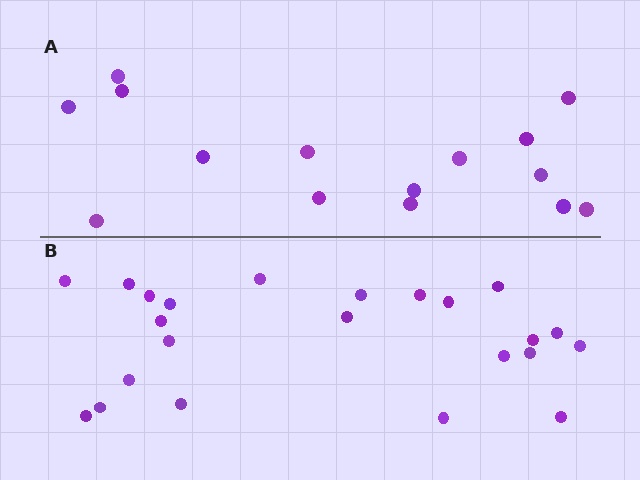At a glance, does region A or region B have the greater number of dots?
Region B (the bottom region) has more dots.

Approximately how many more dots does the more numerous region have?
Region B has roughly 8 or so more dots than region A.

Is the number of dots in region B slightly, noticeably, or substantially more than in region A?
Region B has substantially more. The ratio is roughly 1.5 to 1.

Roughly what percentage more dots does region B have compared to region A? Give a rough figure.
About 55% more.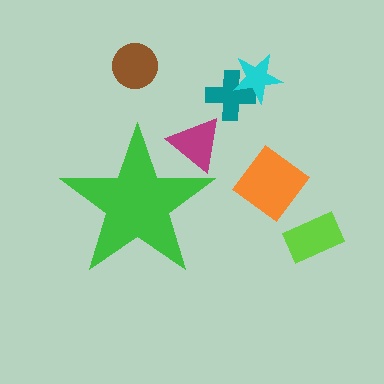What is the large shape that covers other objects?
A green star.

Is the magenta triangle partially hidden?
Yes, the magenta triangle is partially hidden behind the green star.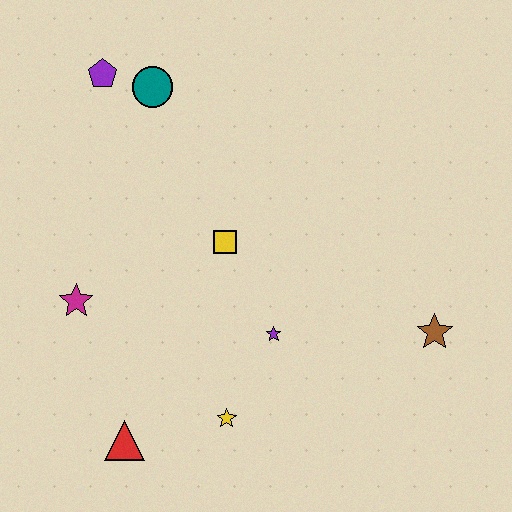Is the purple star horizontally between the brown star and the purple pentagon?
Yes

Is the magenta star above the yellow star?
Yes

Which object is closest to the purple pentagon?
The teal circle is closest to the purple pentagon.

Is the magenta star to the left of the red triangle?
Yes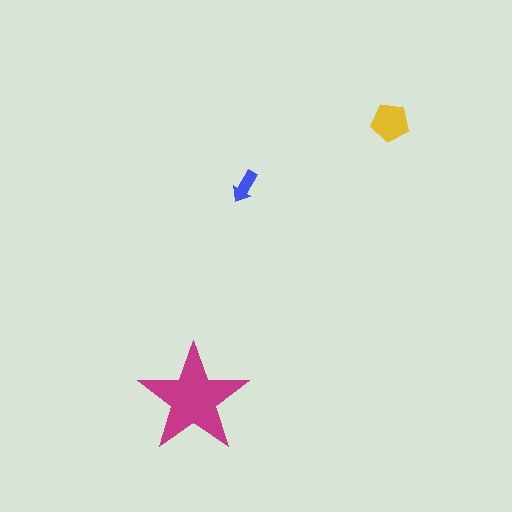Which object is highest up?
The yellow pentagon is topmost.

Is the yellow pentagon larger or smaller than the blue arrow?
Larger.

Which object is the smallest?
The blue arrow.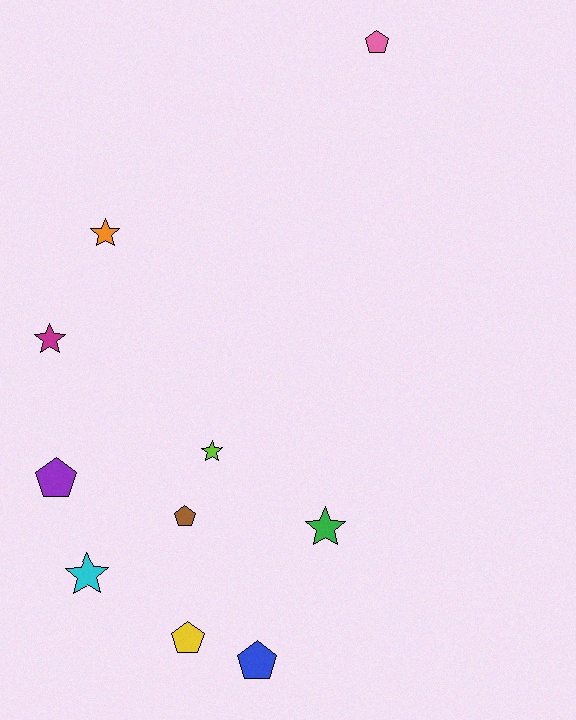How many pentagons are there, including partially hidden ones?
There are 5 pentagons.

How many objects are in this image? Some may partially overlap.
There are 10 objects.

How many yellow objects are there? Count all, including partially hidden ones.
There is 1 yellow object.